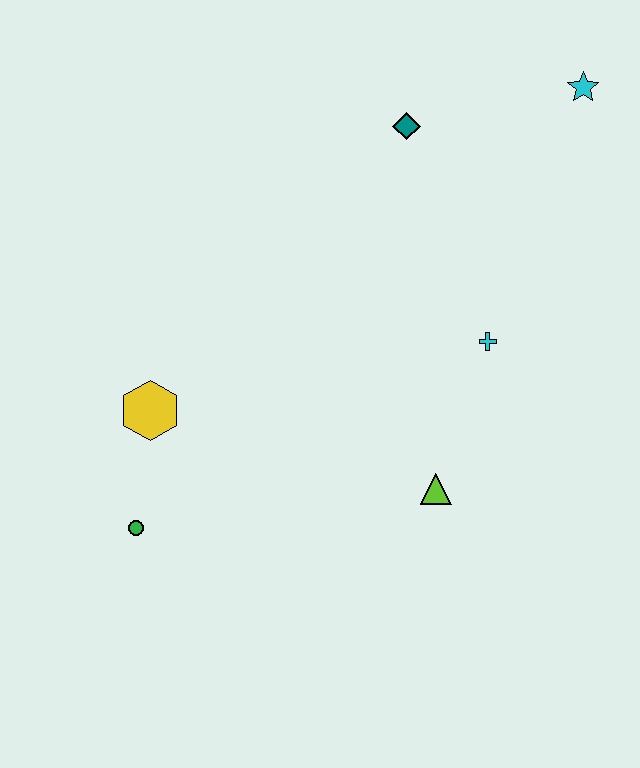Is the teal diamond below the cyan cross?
No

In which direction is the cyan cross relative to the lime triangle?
The cyan cross is above the lime triangle.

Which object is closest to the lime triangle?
The cyan cross is closest to the lime triangle.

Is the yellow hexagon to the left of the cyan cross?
Yes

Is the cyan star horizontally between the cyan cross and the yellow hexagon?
No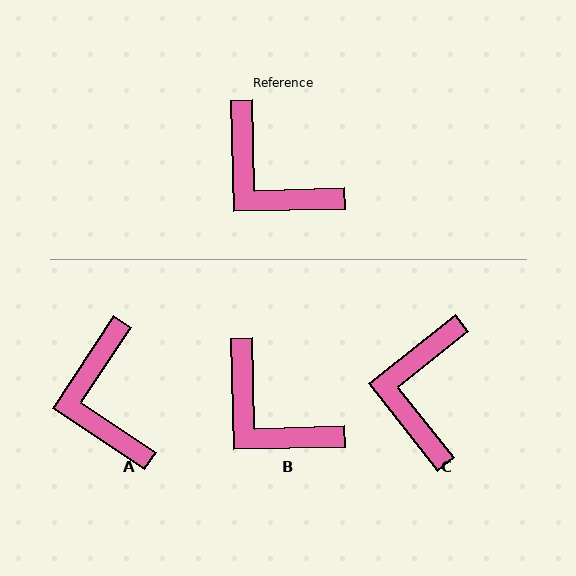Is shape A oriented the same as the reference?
No, it is off by about 35 degrees.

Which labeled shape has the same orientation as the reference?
B.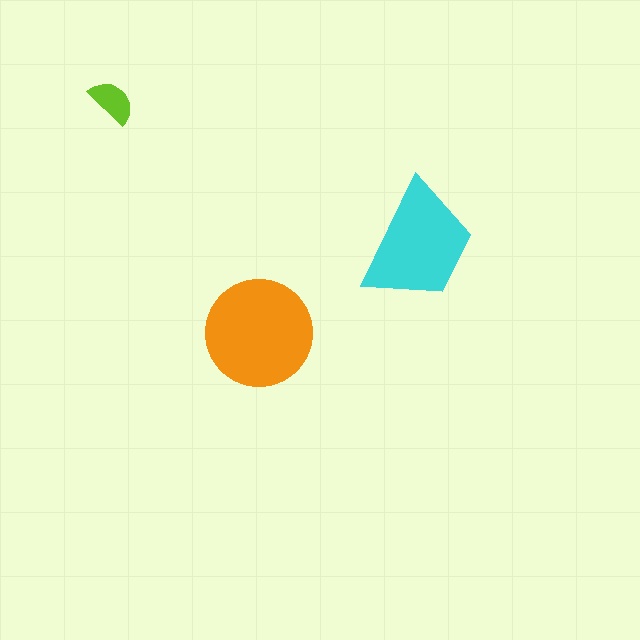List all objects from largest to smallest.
The orange circle, the cyan trapezoid, the lime semicircle.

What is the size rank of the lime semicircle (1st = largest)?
3rd.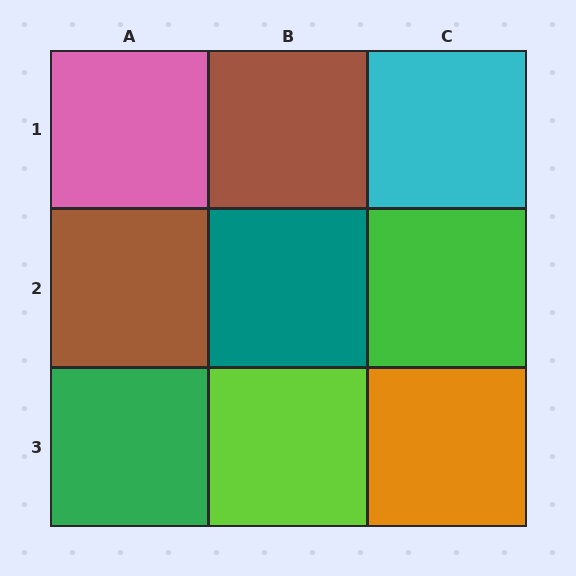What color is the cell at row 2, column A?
Brown.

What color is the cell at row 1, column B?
Brown.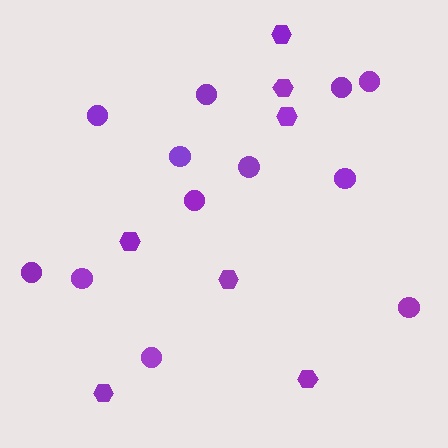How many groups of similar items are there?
There are 2 groups: one group of circles (12) and one group of hexagons (7).